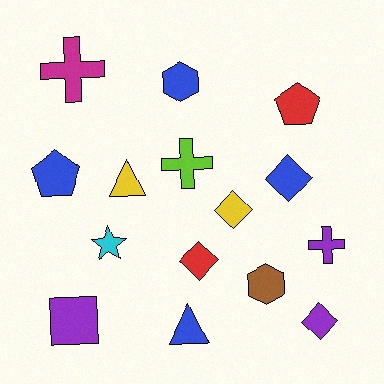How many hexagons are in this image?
There are 2 hexagons.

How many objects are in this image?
There are 15 objects.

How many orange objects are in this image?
There are no orange objects.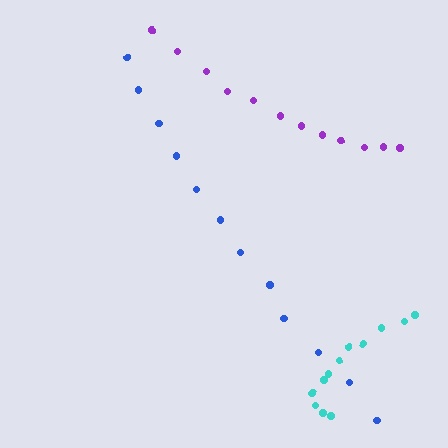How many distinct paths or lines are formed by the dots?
There are 3 distinct paths.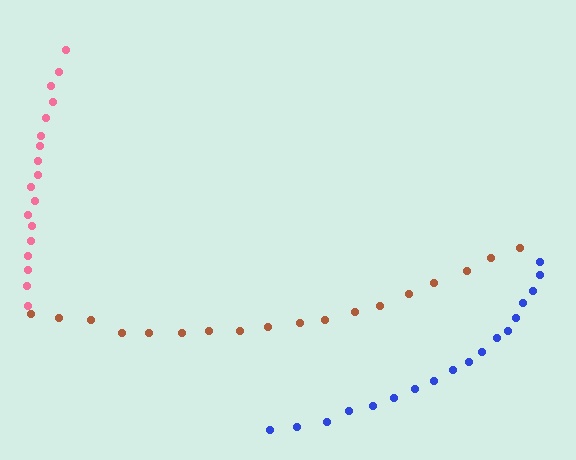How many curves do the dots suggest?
There are 3 distinct paths.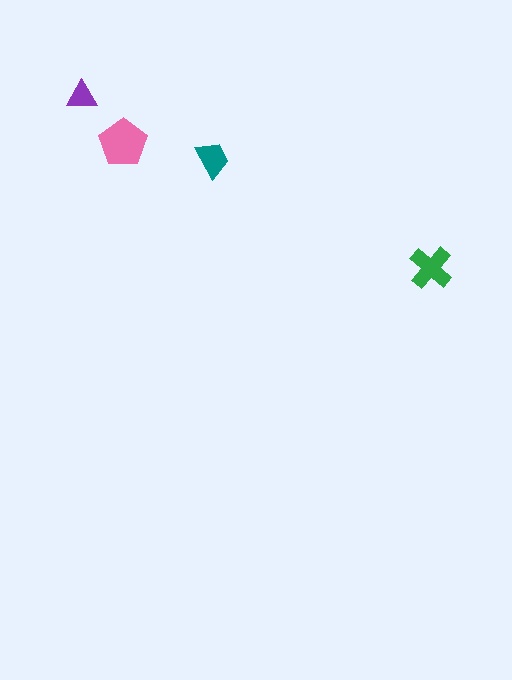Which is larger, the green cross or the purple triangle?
The green cross.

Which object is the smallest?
The purple triangle.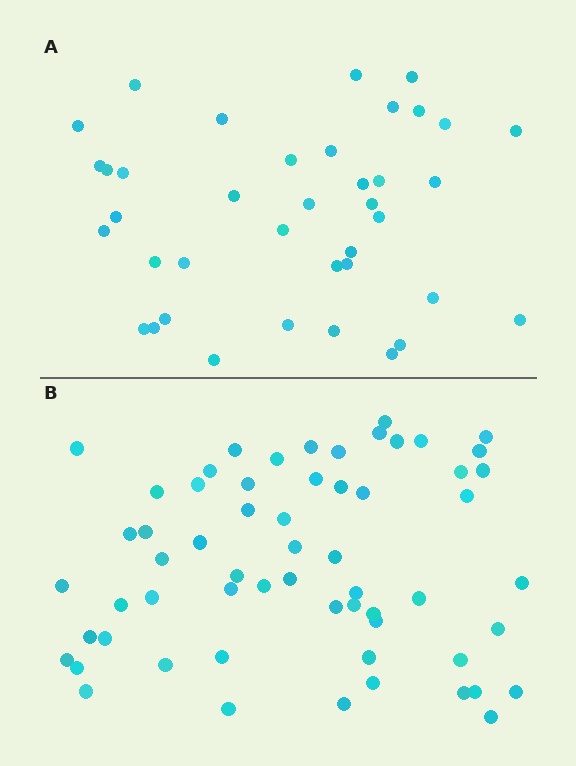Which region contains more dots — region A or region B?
Region B (the bottom region) has more dots.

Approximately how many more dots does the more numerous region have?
Region B has approximately 20 more dots than region A.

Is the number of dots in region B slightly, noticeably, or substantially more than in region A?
Region B has substantially more. The ratio is roughly 1.5 to 1.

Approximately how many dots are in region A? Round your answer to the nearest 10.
About 40 dots. (The exact count is 39, which rounds to 40.)